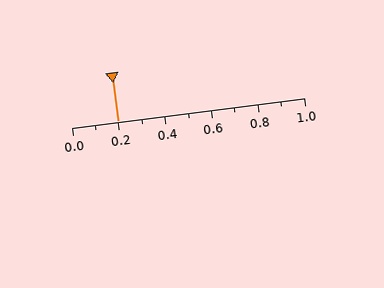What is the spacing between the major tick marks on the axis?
The major ticks are spaced 0.2 apart.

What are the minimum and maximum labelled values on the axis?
The axis runs from 0.0 to 1.0.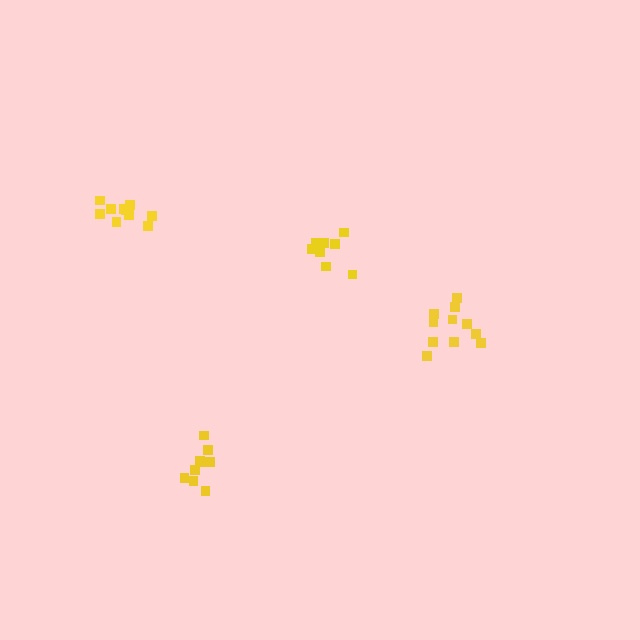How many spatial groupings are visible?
There are 4 spatial groupings.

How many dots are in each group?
Group 1: 10 dots, Group 2: 9 dots, Group 3: 8 dots, Group 4: 11 dots (38 total).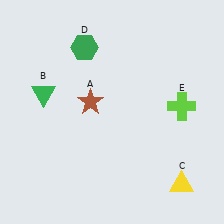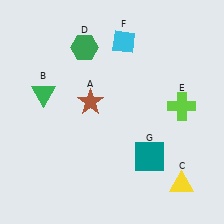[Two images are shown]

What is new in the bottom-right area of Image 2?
A teal square (G) was added in the bottom-right area of Image 2.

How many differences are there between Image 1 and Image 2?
There are 2 differences between the two images.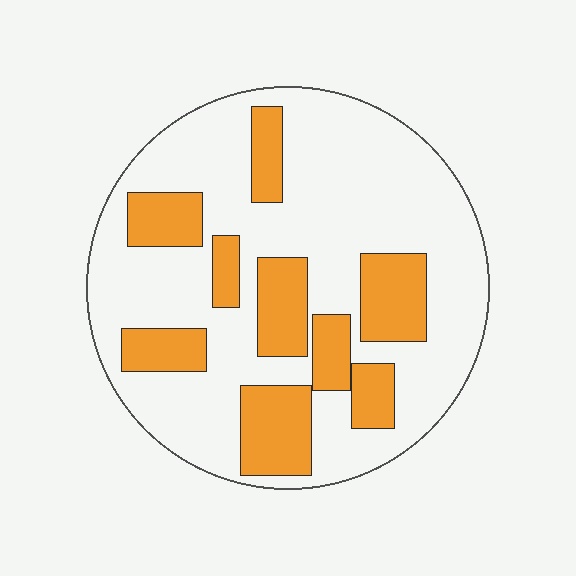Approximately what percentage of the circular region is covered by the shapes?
Approximately 30%.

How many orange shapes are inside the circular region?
9.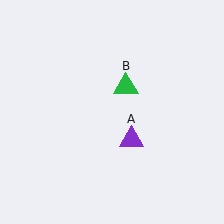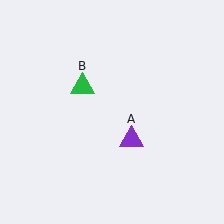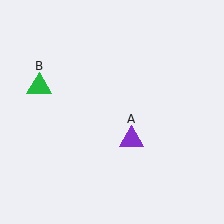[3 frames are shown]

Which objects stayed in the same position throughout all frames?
Purple triangle (object A) remained stationary.